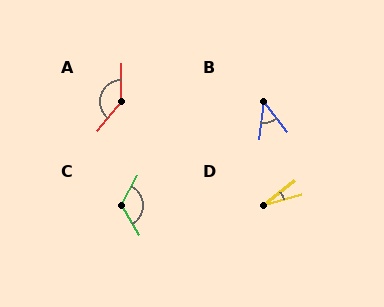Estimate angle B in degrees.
Approximately 44 degrees.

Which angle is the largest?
A, at approximately 142 degrees.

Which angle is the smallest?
D, at approximately 22 degrees.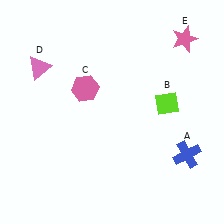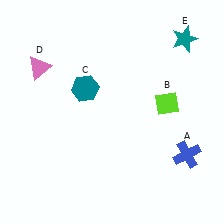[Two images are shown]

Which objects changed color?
C changed from pink to teal. E changed from pink to teal.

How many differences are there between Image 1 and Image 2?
There are 2 differences between the two images.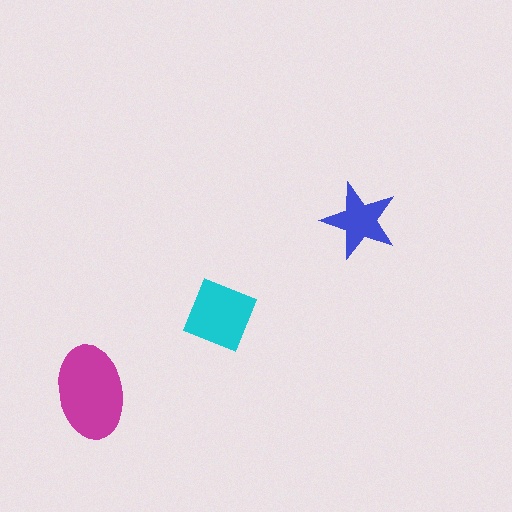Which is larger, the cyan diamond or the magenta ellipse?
The magenta ellipse.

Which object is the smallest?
The blue star.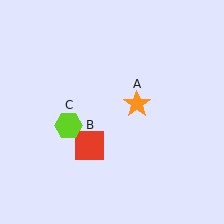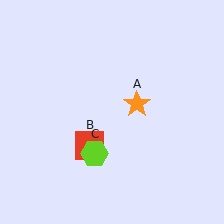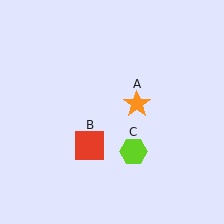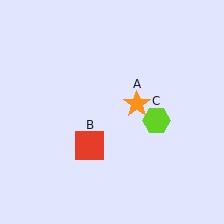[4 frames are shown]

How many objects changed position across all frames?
1 object changed position: lime hexagon (object C).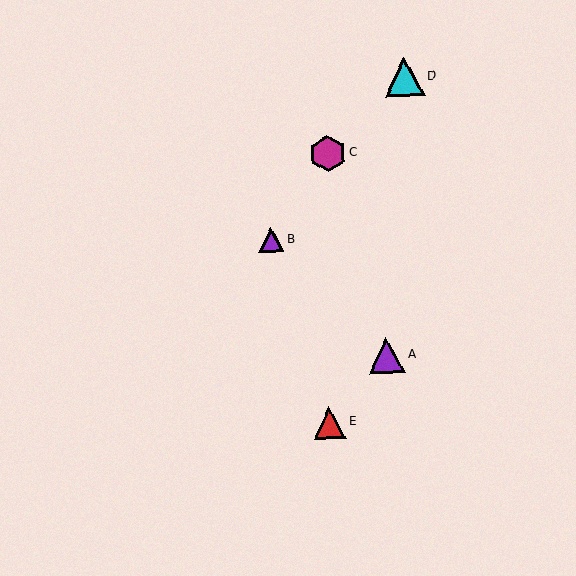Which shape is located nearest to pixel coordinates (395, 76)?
The cyan triangle (labeled D) at (404, 77) is nearest to that location.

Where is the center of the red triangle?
The center of the red triangle is at (330, 423).